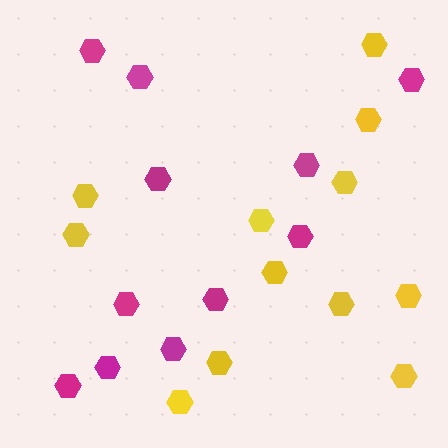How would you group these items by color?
There are 2 groups: one group of magenta hexagons (11) and one group of yellow hexagons (12).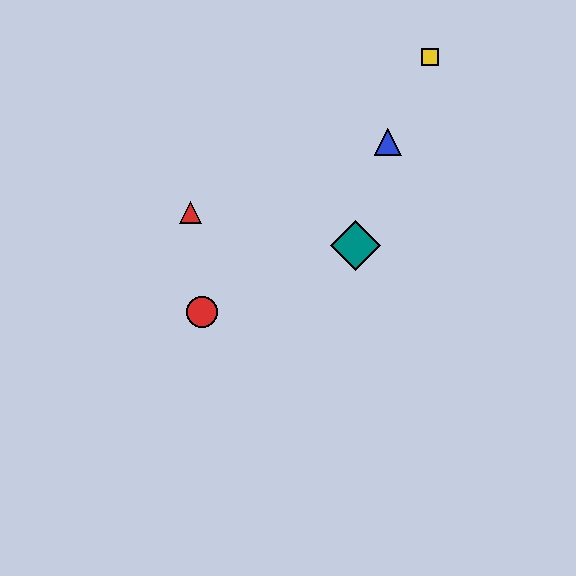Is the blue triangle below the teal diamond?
No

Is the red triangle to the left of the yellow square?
Yes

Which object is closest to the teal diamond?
The blue triangle is closest to the teal diamond.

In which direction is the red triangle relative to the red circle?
The red triangle is above the red circle.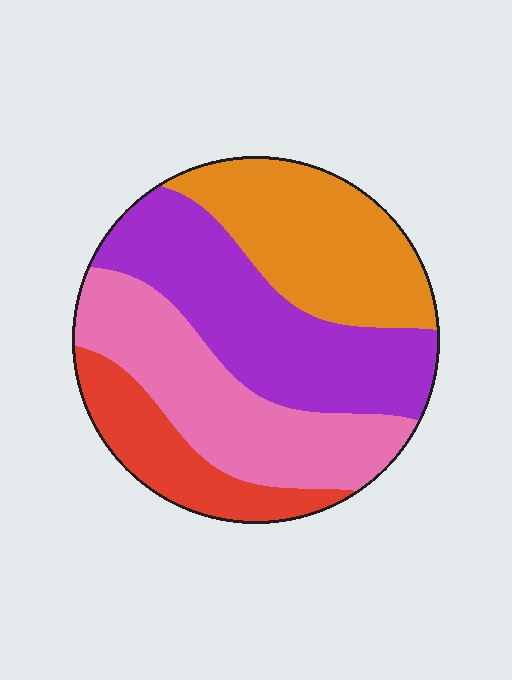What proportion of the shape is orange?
Orange takes up about one quarter (1/4) of the shape.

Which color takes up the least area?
Red, at roughly 15%.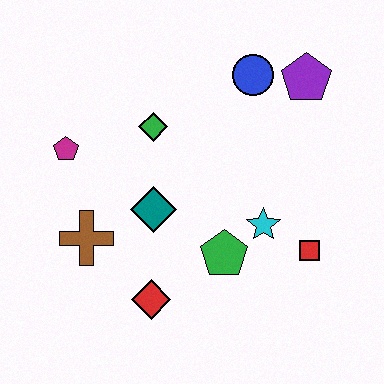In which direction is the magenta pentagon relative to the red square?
The magenta pentagon is to the left of the red square.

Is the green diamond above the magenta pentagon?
Yes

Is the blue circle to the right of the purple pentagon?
No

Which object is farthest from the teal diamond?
The purple pentagon is farthest from the teal diamond.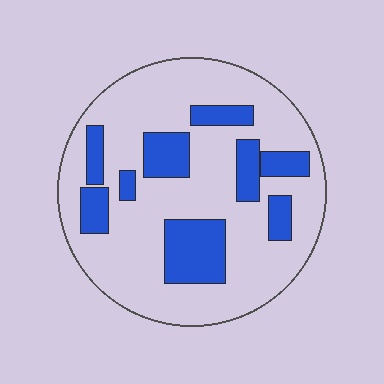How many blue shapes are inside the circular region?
9.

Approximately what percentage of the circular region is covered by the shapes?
Approximately 25%.